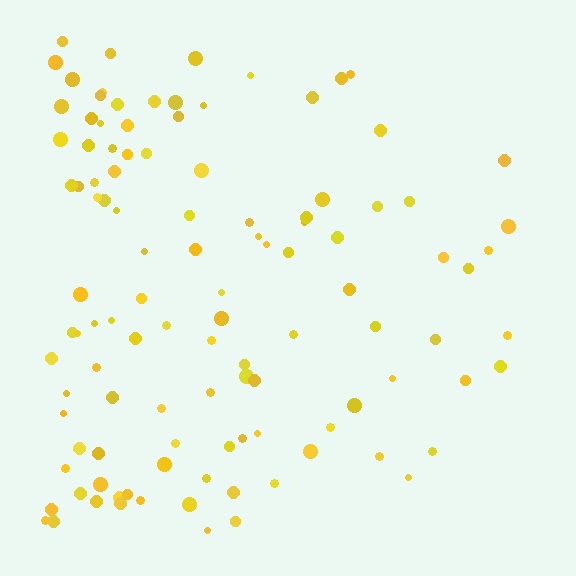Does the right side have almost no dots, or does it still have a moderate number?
Still a moderate number, just noticeably fewer than the left.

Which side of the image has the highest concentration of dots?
The left.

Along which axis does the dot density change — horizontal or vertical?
Horizontal.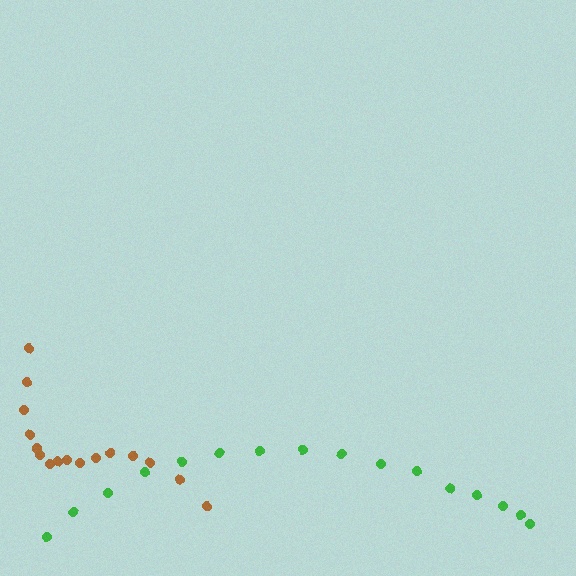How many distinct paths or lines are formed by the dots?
There are 2 distinct paths.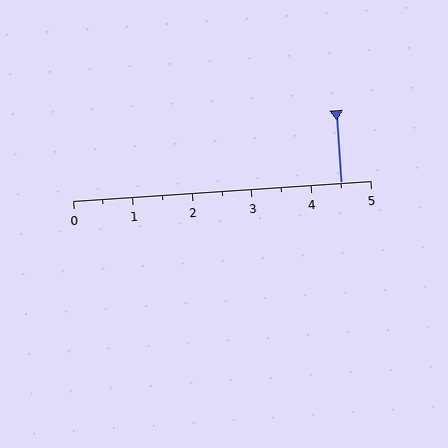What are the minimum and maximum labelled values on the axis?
The axis runs from 0 to 5.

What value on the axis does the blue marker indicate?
The marker indicates approximately 4.5.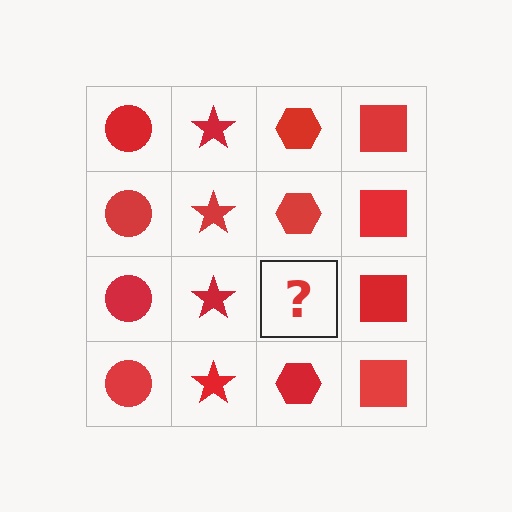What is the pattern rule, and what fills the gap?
The rule is that each column has a consistent shape. The gap should be filled with a red hexagon.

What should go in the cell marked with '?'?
The missing cell should contain a red hexagon.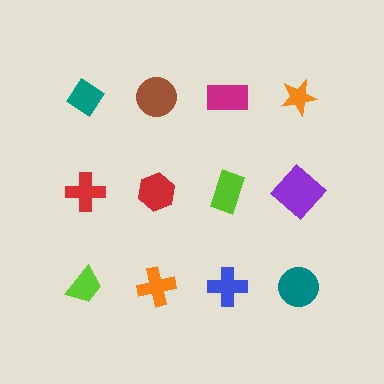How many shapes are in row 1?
4 shapes.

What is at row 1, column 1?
A teal diamond.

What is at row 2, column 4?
A purple diamond.